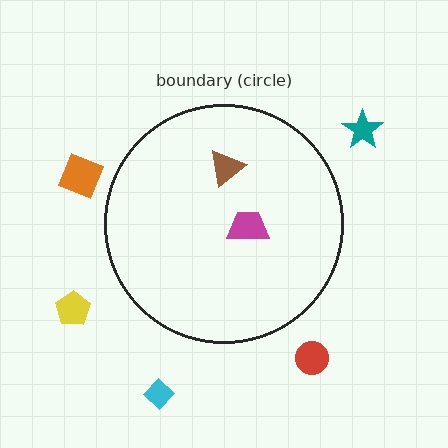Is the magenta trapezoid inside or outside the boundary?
Inside.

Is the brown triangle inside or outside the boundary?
Inside.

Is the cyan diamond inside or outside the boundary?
Outside.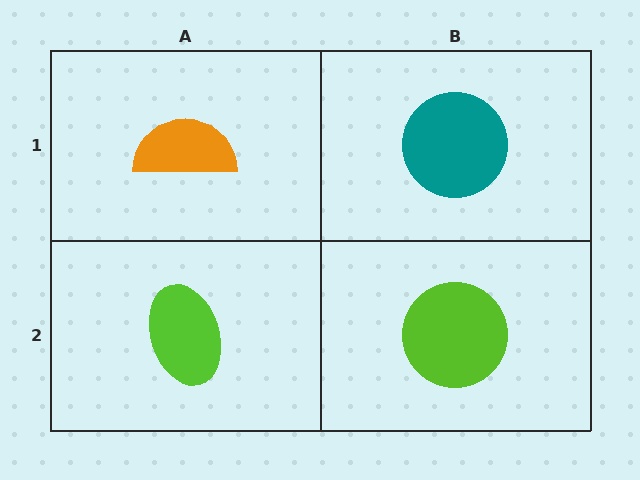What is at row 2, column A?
A lime ellipse.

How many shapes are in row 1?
2 shapes.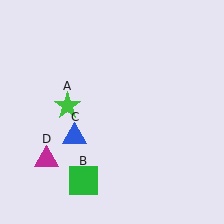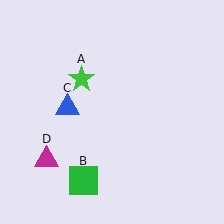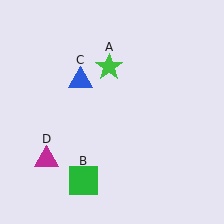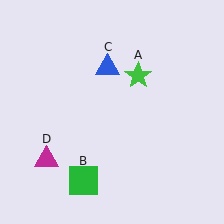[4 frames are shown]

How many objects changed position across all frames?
2 objects changed position: green star (object A), blue triangle (object C).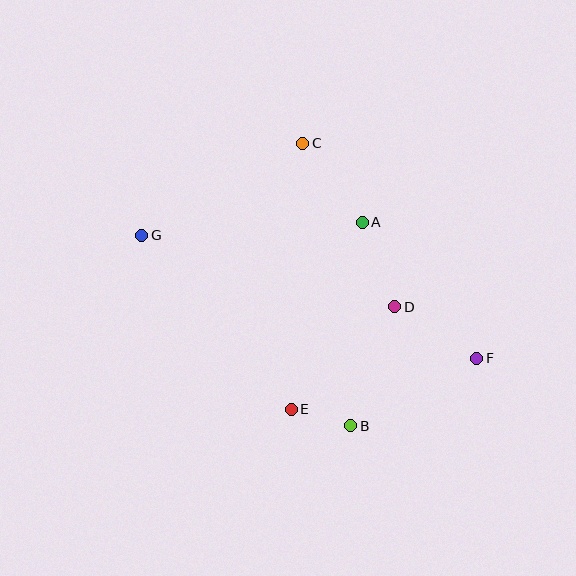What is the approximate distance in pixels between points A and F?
The distance between A and F is approximately 178 pixels.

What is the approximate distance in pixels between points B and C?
The distance between B and C is approximately 287 pixels.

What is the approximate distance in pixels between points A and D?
The distance between A and D is approximately 91 pixels.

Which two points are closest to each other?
Points B and E are closest to each other.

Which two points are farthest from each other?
Points F and G are farthest from each other.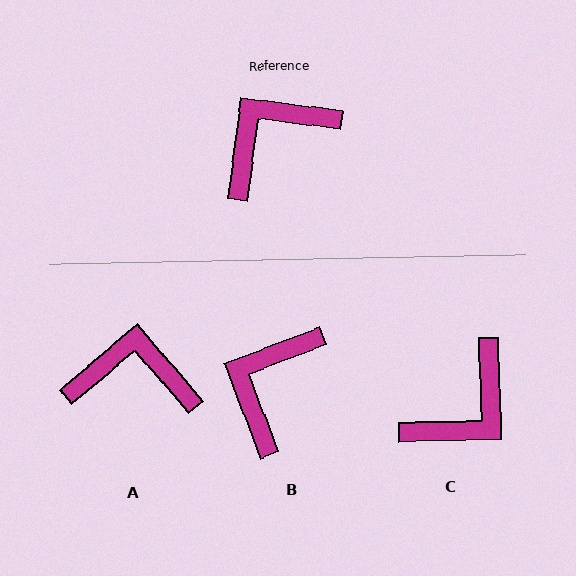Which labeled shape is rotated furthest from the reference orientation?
C, about 171 degrees away.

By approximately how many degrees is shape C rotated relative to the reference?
Approximately 171 degrees clockwise.